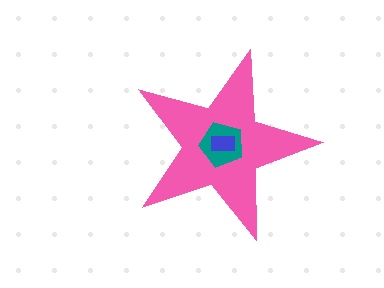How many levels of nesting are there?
3.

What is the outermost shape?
The pink star.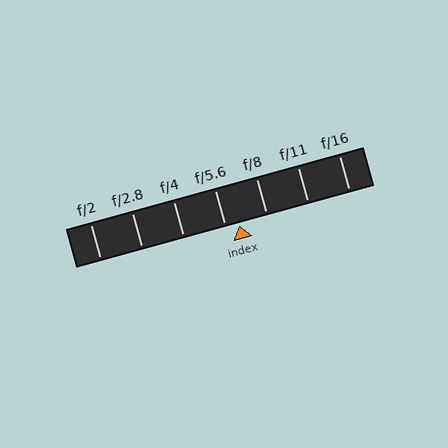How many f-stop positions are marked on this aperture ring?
There are 7 f-stop positions marked.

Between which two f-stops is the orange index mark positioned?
The index mark is between f/5.6 and f/8.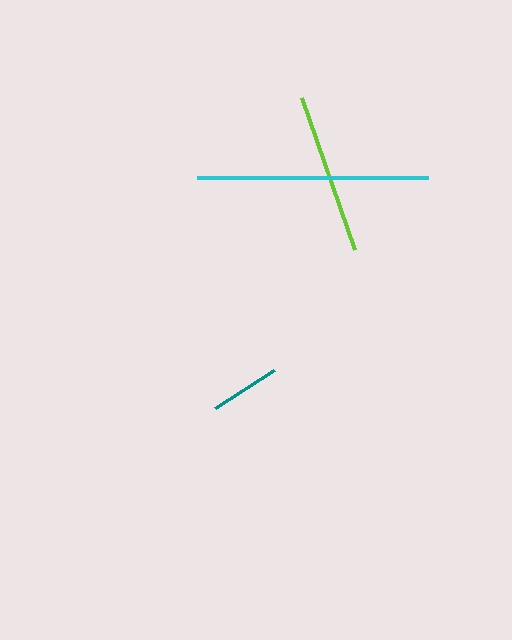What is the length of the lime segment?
The lime segment is approximately 162 pixels long.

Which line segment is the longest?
The cyan line is the longest at approximately 230 pixels.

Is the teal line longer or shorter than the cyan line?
The cyan line is longer than the teal line.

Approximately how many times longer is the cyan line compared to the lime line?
The cyan line is approximately 1.4 times the length of the lime line.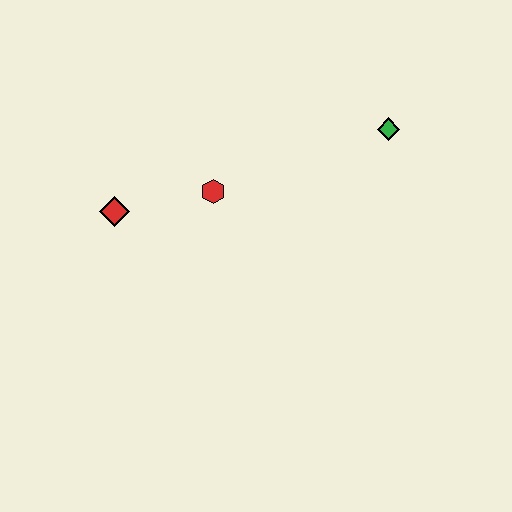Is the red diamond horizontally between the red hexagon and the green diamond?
No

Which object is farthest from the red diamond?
The green diamond is farthest from the red diamond.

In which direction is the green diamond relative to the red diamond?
The green diamond is to the right of the red diamond.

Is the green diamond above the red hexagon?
Yes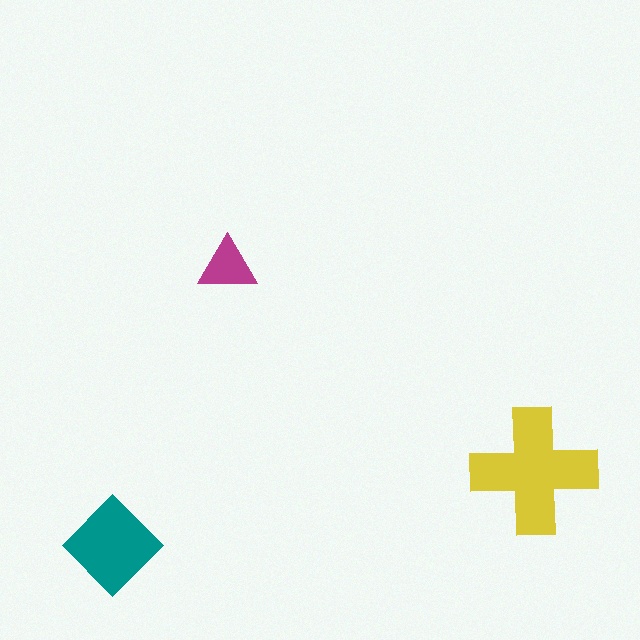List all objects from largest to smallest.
The yellow cross, the teal diamond, the magenta triangle.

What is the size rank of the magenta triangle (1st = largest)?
3rd.